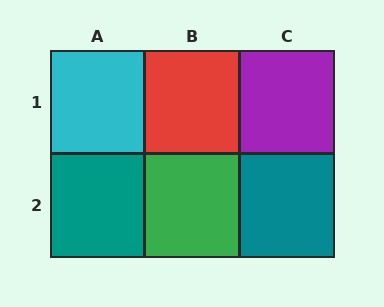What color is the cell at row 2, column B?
Green.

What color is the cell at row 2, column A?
Teal.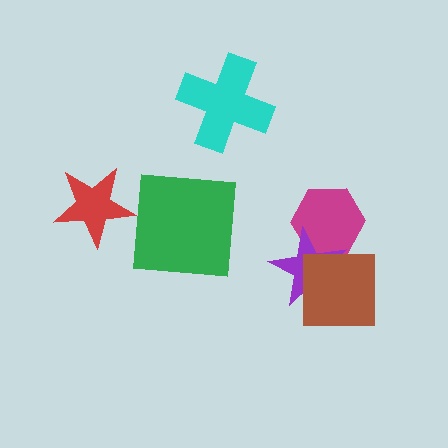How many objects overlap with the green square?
0 objects overlap with the green square.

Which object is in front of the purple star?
The brown square is in front of the purple star.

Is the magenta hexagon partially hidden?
Yes, it is partially covered by another shape.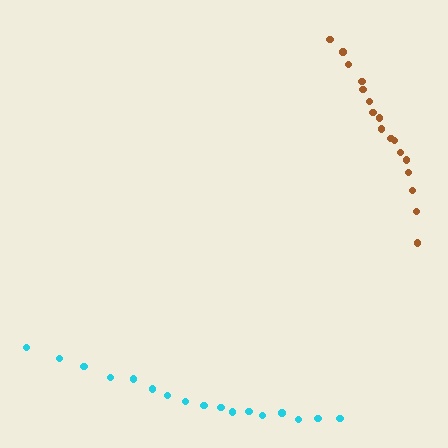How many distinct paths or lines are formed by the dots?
There are 2 distinct paths.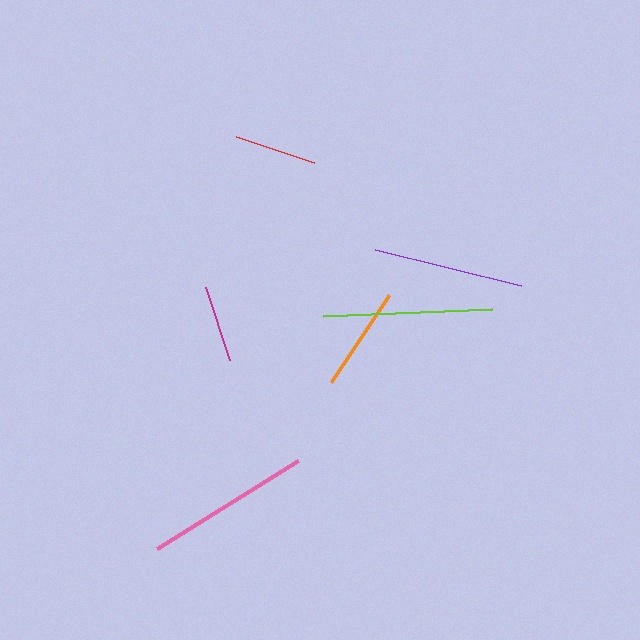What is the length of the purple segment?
The purple segment is approximately 151 pixels long.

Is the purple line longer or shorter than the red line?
The purple line is longer than the red line.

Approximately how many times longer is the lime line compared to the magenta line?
The lime line is approximately 2.2 times the length of the magenta line.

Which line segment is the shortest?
The magenta line is the shortest at approximately 77 pixels.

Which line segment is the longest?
The lime line is the longest at approximately 169 pixels.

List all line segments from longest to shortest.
From longest to shortest: lime, pink, purple, orange, red, magenta.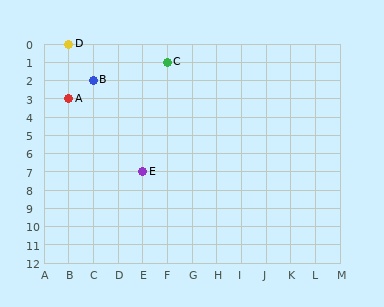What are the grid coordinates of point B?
Point B is at grid coordinates (C, 2).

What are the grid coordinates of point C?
Point C is at grid coordinates (F, 1).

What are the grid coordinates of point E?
Point E is at grid coordinates (E, 7).